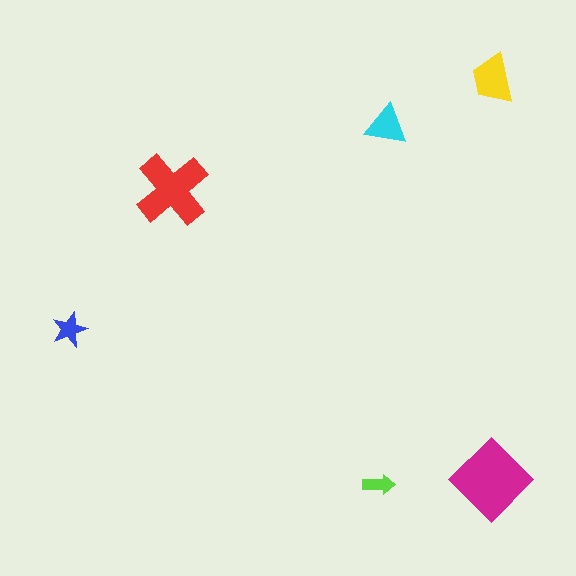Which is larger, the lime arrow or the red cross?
The red cross.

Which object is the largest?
The magenta diamond.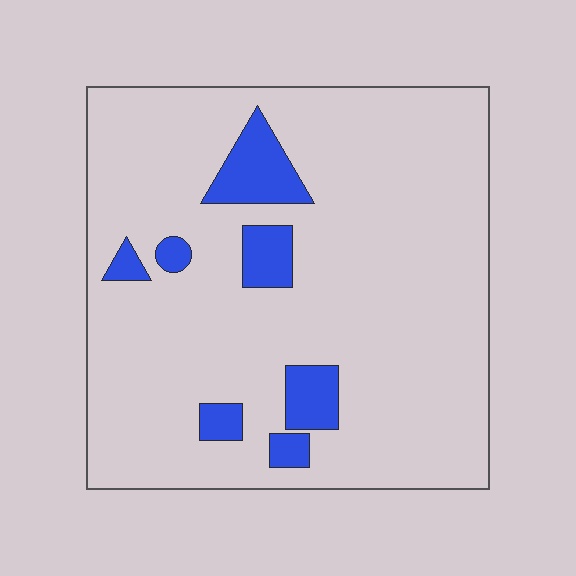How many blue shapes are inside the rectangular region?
7.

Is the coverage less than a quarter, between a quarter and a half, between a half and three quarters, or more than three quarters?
Less than a quarter.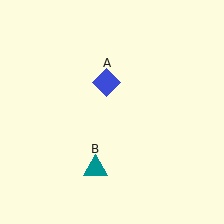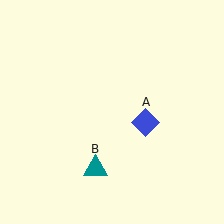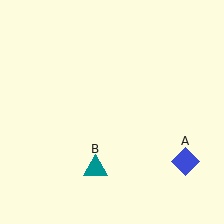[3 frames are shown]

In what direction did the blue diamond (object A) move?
The blue diamond (object A) moved down and to the right.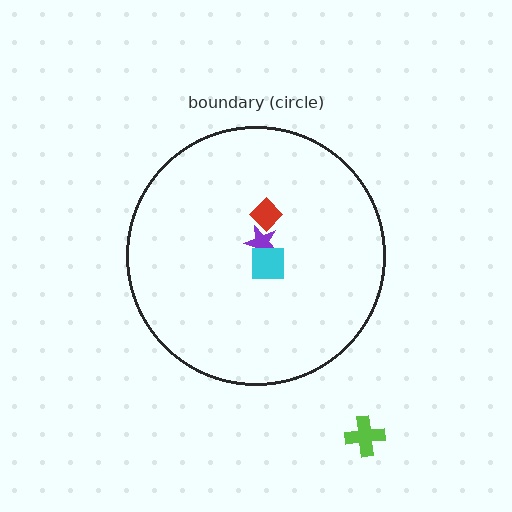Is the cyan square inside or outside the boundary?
Inside.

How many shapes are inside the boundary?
3 inside, 1 outside.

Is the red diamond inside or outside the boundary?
Inside.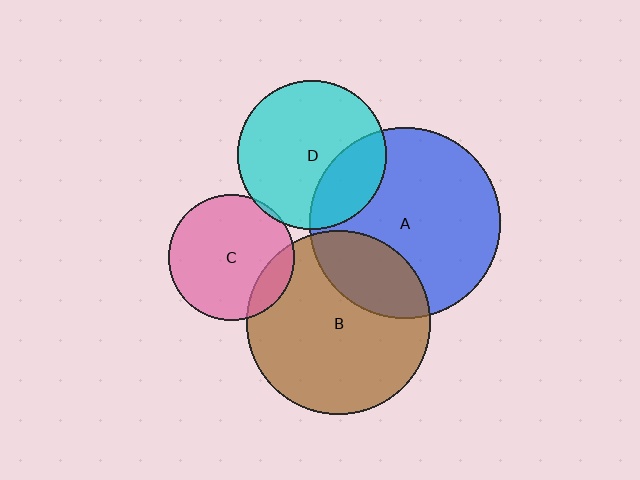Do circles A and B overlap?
Yes.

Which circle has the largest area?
Circle A (blue).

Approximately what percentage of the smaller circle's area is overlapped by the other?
Approximately 25%.